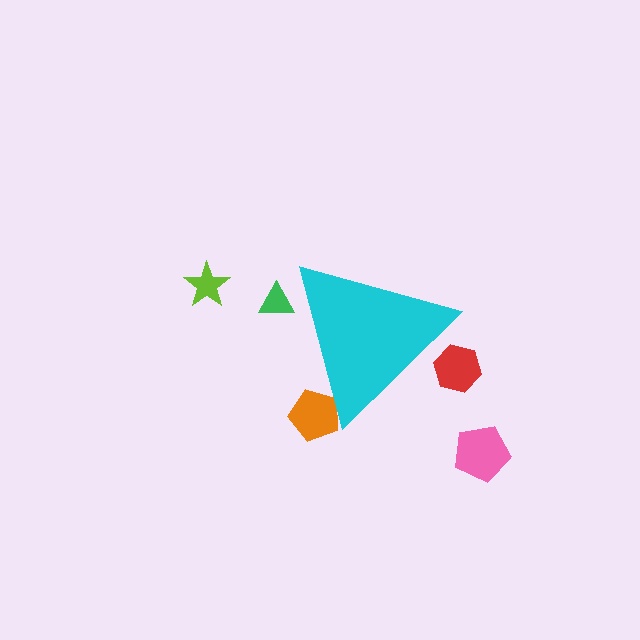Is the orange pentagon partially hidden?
Yes, the orange pentagon is partially hidden behind the cyan triangle.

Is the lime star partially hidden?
No, the lime star is fully visible.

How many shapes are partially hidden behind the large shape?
3 shapes are partially hidden.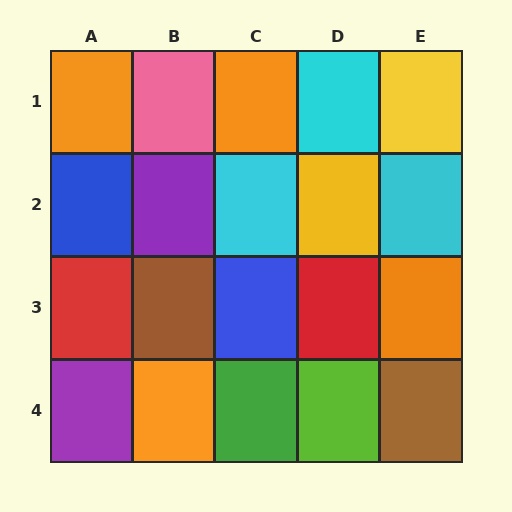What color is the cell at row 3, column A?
Red.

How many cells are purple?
2 cells are purple.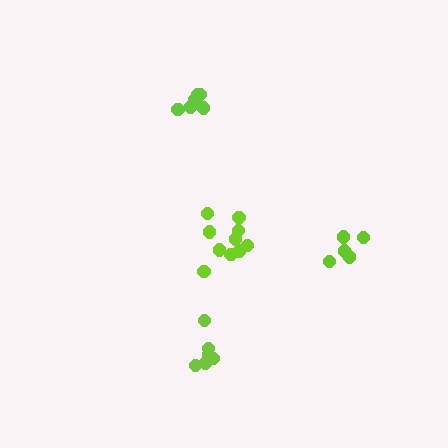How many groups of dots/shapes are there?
There are 4 groups.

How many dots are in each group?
Group 1: 6 dots, Group 2: 5 dots, Group 3: 7 dots, Group 4: 10 dots (28 total).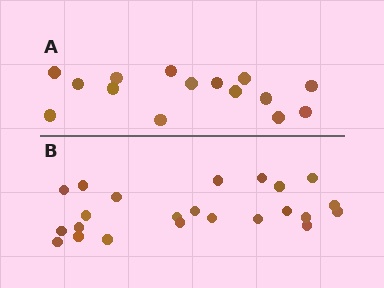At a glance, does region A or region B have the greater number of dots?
Region B (the bottom region) has more dots.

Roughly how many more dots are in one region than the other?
Region B has roughly 8 or so more dots than region A.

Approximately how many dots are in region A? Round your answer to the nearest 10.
About 20 dots. (The exact count is 15, which rounds to 20.)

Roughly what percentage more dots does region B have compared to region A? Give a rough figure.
About 55% more.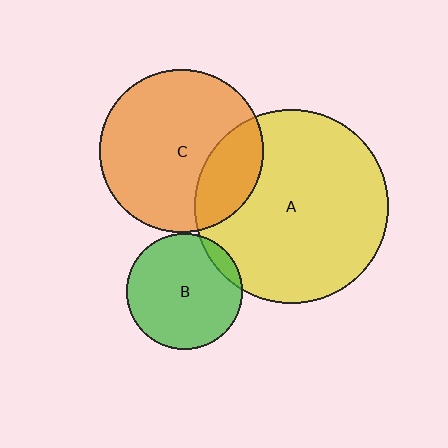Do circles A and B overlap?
Yes.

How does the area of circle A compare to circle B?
Approximately 2.8 times.